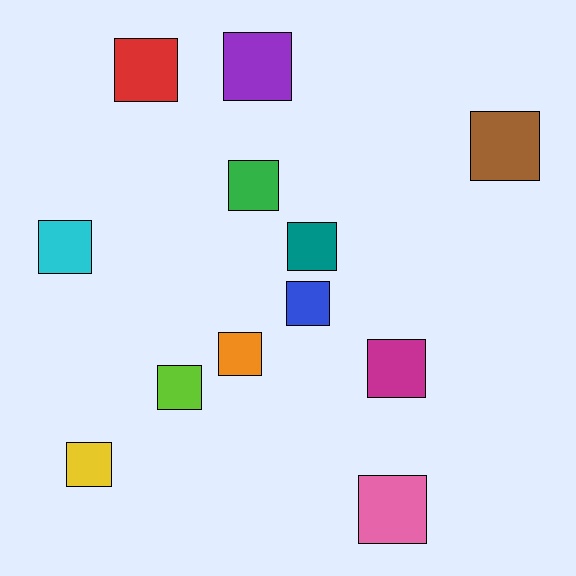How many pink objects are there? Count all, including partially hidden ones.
There is 1 pink object.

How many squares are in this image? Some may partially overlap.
There are 12 squares.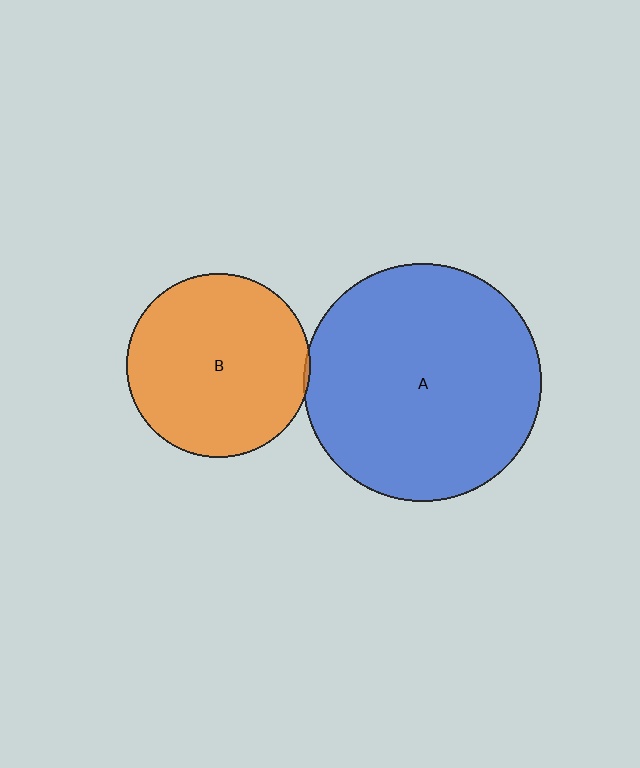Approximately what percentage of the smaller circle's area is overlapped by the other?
Approximately 5%.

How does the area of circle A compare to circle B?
Approximately 1.7 times.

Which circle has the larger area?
Circle A (blue).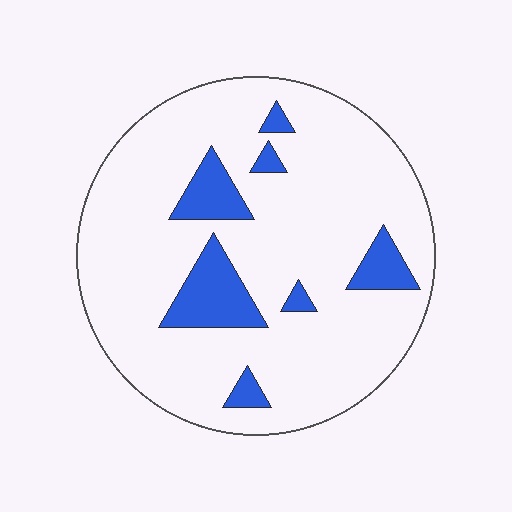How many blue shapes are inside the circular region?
7.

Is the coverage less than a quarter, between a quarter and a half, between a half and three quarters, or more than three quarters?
Less than a quarter.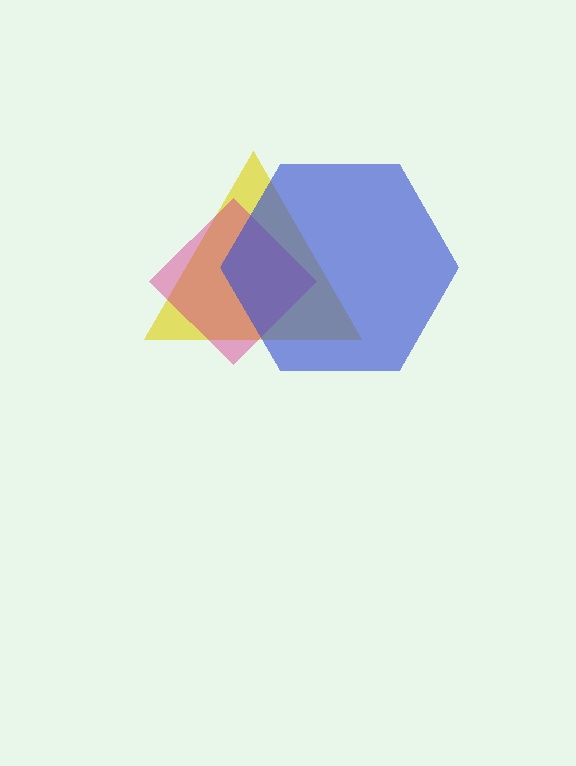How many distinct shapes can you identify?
There are 3 distinct shapes: a yellow triangle, a magenta diamond, a blue hexagon.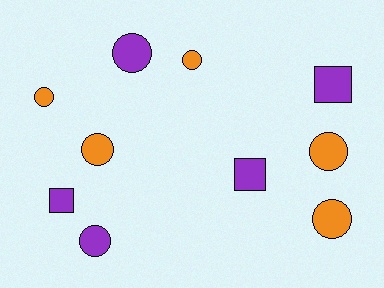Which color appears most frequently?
Purple, with 5 objects.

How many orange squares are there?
There are no orange squares.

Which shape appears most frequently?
Circle, with 7 objects.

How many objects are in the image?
There are 10 objects.